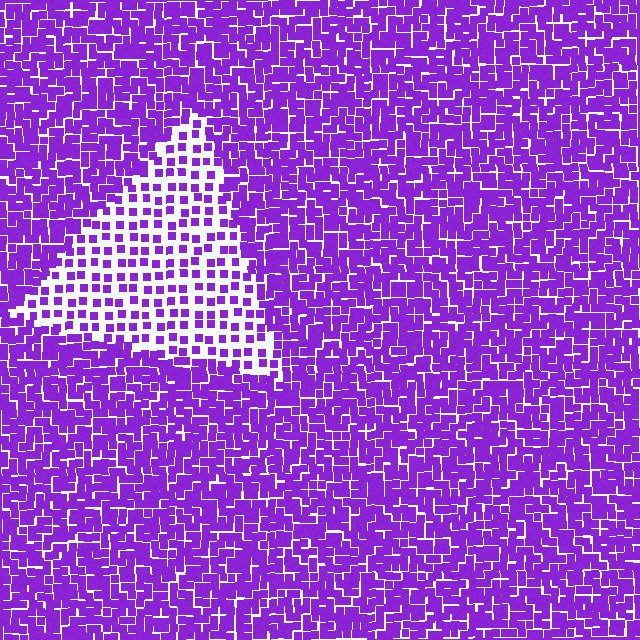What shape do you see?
I see a triangle.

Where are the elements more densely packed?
The elements are more densely packed outside the triangle boundary.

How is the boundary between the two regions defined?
The boundary is defined by a change in element density (approximately 2.4x ratio). All elements are the same color, size, and shape.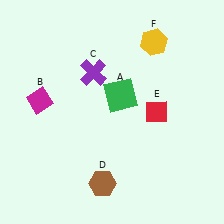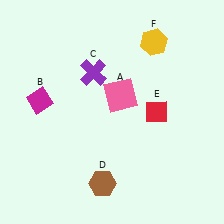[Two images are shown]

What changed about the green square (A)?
In Image 1, A is green. In Image 2, it changed to pink.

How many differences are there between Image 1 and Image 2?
There is 1 difference between the two images.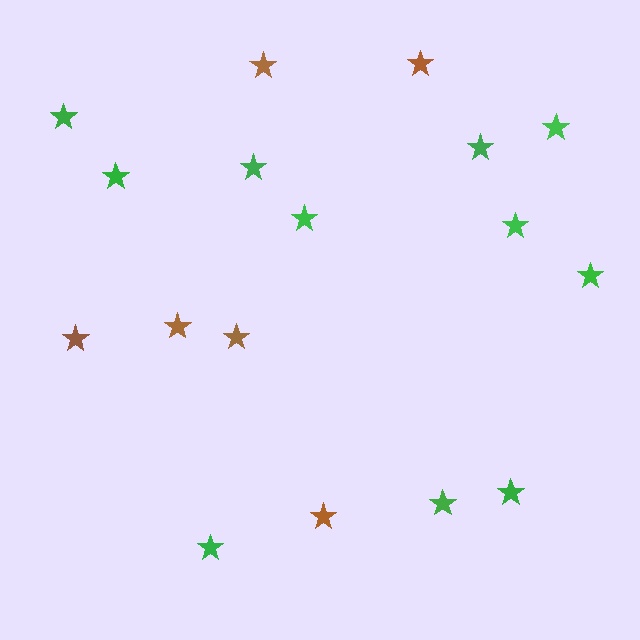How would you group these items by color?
There are 2 groups: one group of green stars (11) and one group of brown stars (6).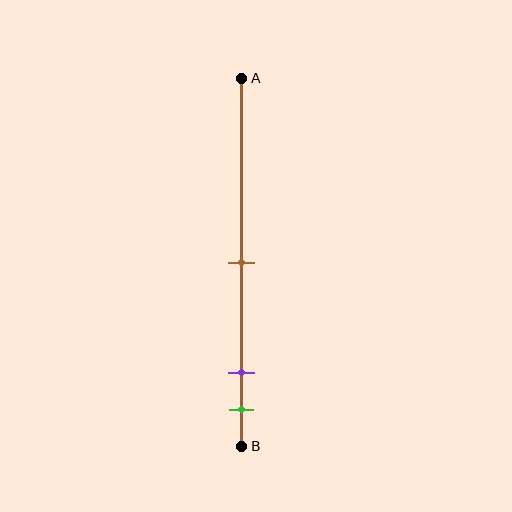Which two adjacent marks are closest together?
The purple and green marks are the closest adjacent pair.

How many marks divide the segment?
There are 3 marks dividing the segment.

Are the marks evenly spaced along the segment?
No, the marks are not evenly spaced.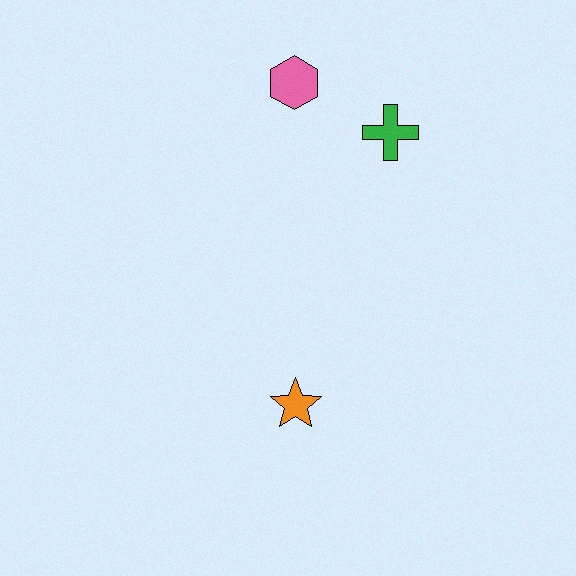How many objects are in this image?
There are 3 objects.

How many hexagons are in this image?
There is 1 hexagon.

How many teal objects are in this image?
There are no teal objects.